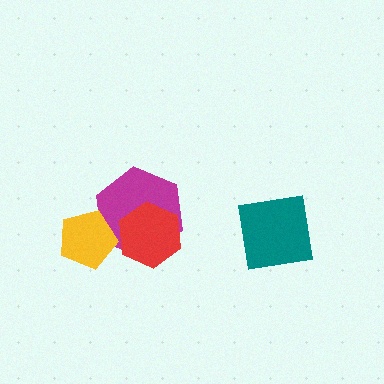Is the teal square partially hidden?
No, no other shape covers it.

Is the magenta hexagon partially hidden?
Yes, it is partially covered by another shape.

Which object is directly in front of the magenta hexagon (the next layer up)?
The red hexagon is directly in front of the magenta hexagon.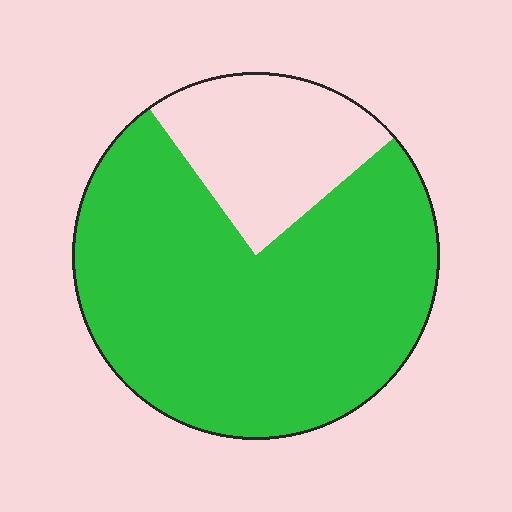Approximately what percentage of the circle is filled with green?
Approximately 75%.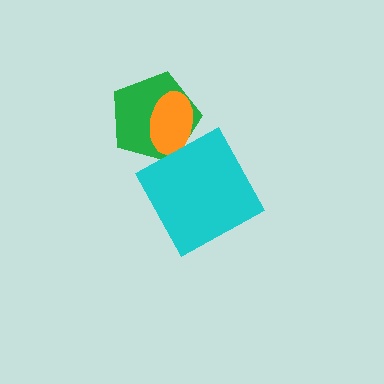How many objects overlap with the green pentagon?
1 object overlaps with the green pentagon.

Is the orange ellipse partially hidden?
No, no other shape covers it.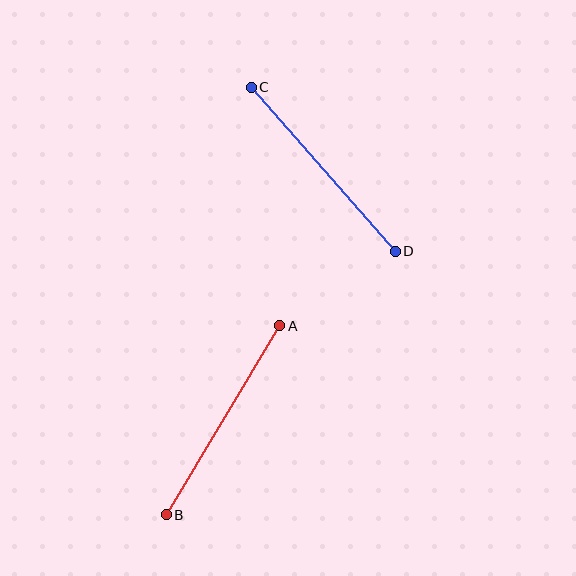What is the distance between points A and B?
The distance is approximately 220 pixels.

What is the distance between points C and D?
The distance is approximately 218 pixels.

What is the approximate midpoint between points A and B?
The midpoint is at approximately (223, 420) pixels.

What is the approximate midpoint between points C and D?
The midpoint is at approximately (323, 169) pixels.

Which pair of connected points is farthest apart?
Points A and B are farthest apart.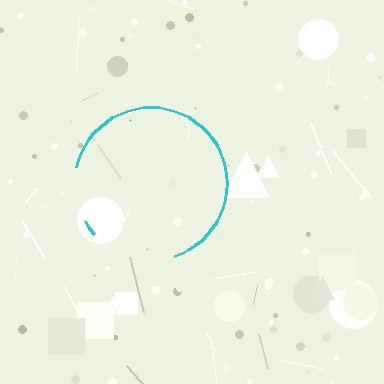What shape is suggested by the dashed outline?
The dashed outline suggests a circle.